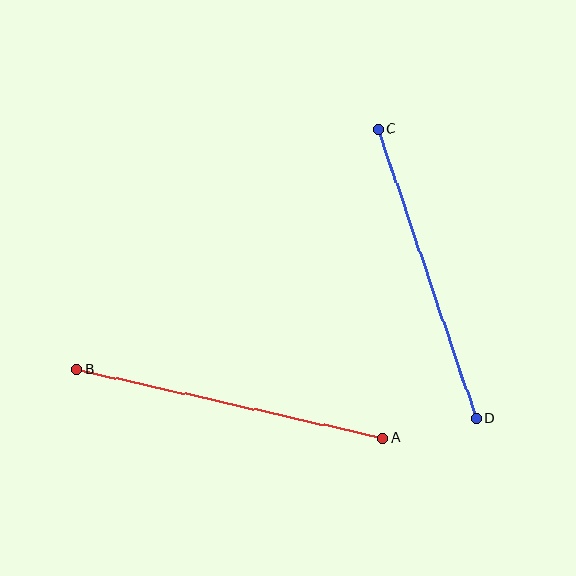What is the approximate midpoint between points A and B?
The midpoint is at approximately (230, 404) pixels.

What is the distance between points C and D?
The distance is approximately 306 pixels.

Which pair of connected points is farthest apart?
Points A and B are farthest apart.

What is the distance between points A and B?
The distance is approximately 313 pixels.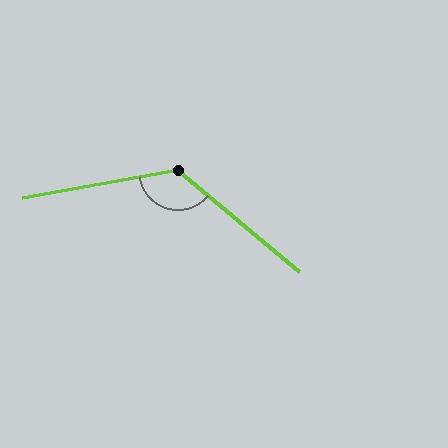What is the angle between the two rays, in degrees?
Approximately 130 degrees.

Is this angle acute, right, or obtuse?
It is obtuse.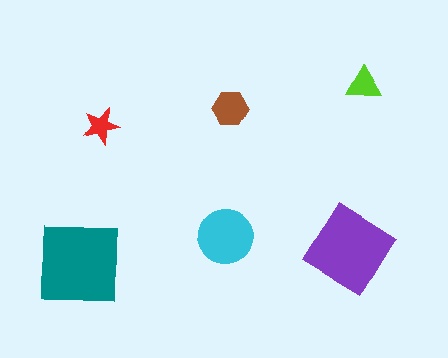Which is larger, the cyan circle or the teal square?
The teal square.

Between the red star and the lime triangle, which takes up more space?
The lime triangle.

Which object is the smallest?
The red star.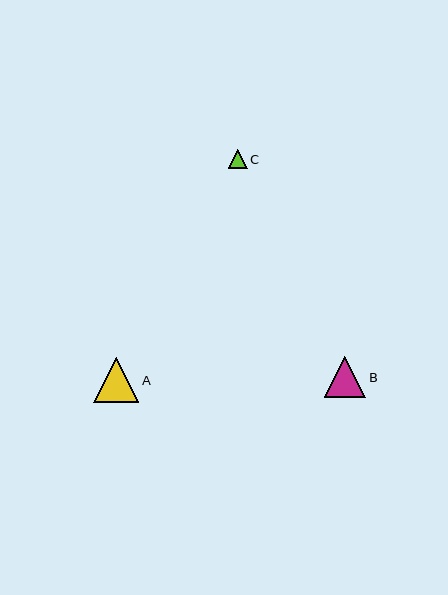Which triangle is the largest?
Triangle A is the largest with a size of approximately 45 pixels.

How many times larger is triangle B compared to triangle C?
Triangle B is approximately 2.2 times the size of triangle C.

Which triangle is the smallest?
Triangle C is the smallest with a size of approximately 19 pixels.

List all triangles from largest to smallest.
From largest to smallest: A, B, C.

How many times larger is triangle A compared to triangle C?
Triangle A is approximately 2.4 times the size of triangle C.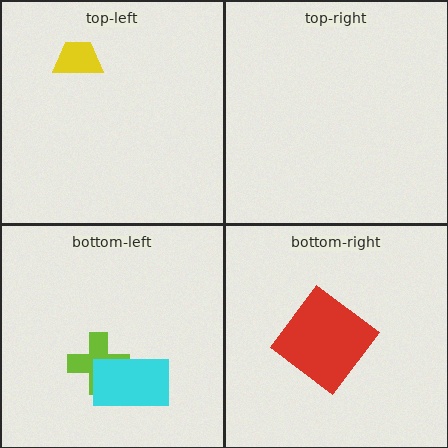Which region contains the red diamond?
The bottom-right region.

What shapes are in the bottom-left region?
The lime cross, the cyan rectangle.